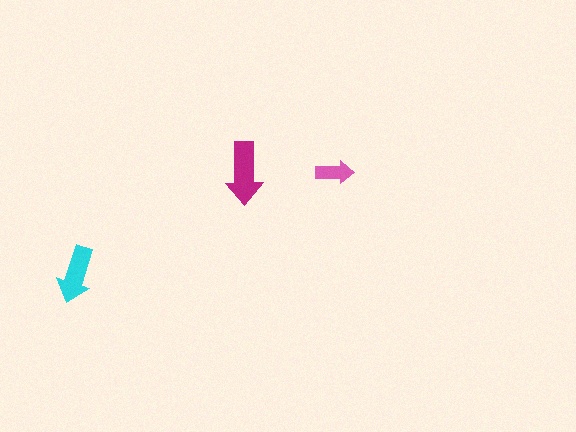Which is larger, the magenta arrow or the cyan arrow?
The magenta one.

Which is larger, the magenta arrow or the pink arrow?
The magenta one.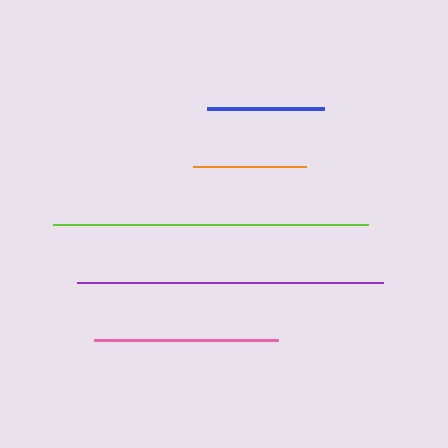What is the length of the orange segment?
The orange segment is approximately 114 pixels long.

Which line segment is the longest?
The lime line is the longest at approximately 315 pixels.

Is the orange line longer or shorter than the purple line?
The purple line is longer than the orange line.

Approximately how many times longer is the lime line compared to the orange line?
The lime line is approximately 2.8 times the length of the orange line.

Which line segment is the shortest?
The orange line is the shortest at approximately 114 pixels.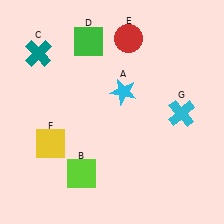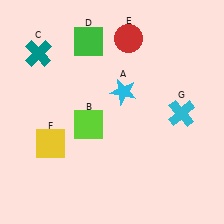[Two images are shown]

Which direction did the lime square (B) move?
The lime square (B) moved up.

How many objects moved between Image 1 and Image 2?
1 object moved between the two images.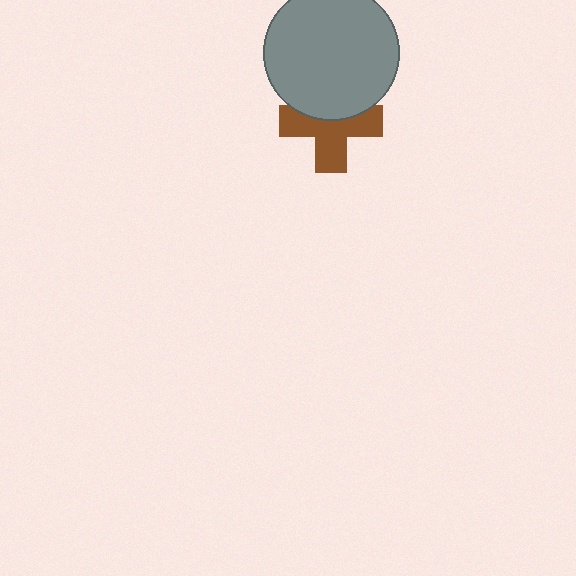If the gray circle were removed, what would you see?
You would see the complete brown cross.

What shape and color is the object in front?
The object in front is a gray circle.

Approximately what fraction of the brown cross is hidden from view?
Roughly 37% of the brown cross is hidden behind the gray circle.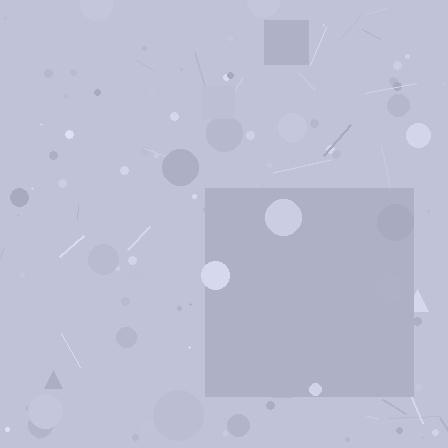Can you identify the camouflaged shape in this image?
The camouflaged shape is a square.